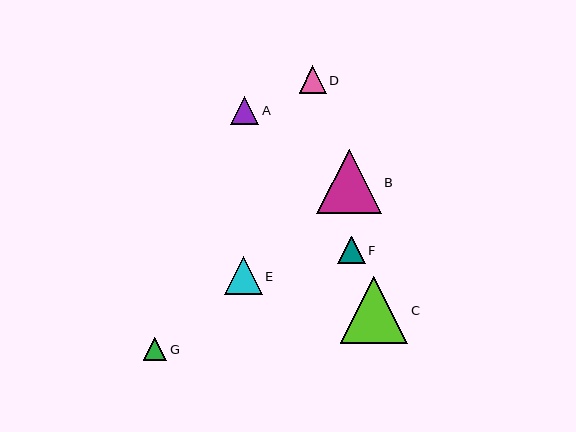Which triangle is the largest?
Triangle C is the largest with a size of approximately 67 pixels.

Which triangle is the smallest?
Triangle G is the smallest with a size of approximately 24 pixels.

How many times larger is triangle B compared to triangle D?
Triangle B is approximately 2.4 times the size of triangle D.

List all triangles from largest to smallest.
From largest to smallest: C, B, E, A, F, D, G.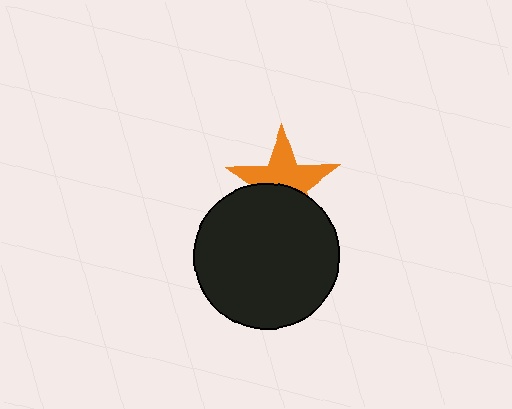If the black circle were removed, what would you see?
You would see the complete orange star.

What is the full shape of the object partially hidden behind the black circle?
The partially hidden object is an orange star.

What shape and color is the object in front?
The object in front is a black circle.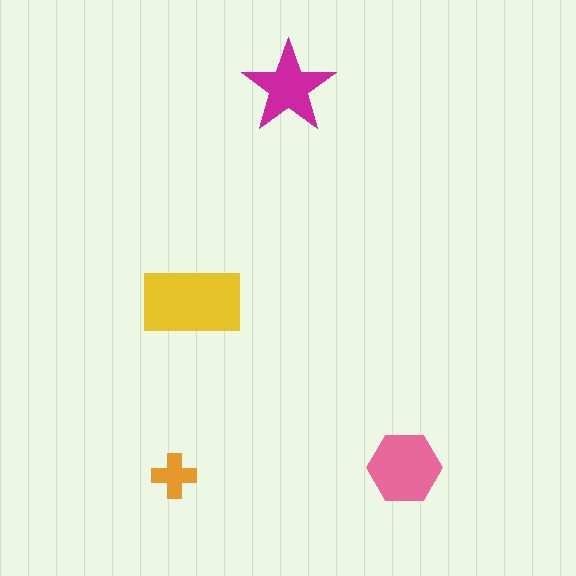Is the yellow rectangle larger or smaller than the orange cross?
Larger.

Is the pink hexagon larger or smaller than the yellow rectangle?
Smaller.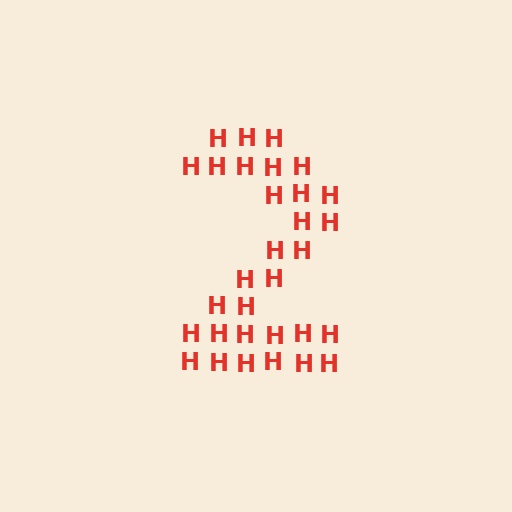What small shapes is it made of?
It is made of small letter H's.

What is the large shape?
The large shape is the digit 2.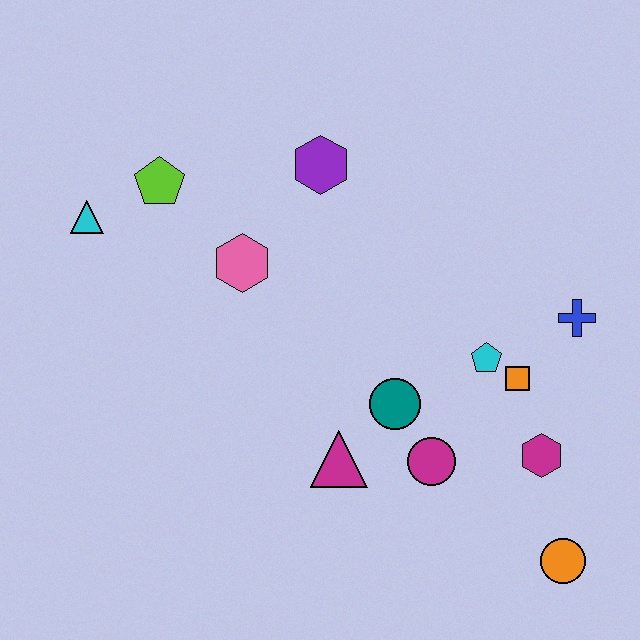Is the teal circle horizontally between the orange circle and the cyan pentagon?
No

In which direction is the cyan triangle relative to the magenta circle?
The cyan triangle is to the left of the magenta circle.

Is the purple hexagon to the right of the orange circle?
No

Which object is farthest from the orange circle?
The cyan triangle is farthest from the orange circle.